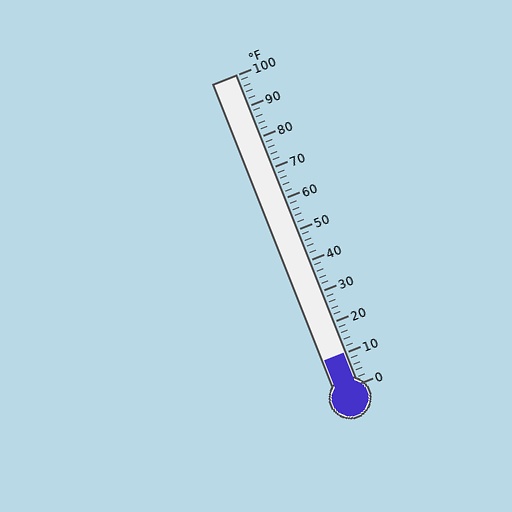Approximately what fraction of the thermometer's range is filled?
The thermometer is filled to approximately 10% of its range.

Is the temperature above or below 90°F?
The temperature is below 90°F.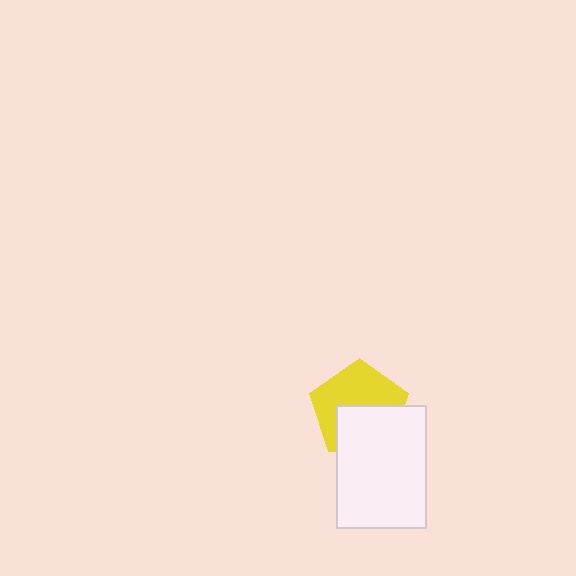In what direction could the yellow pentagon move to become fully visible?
The yellow pentagon could move up. That would shift it out from behind the white rectangle entirely.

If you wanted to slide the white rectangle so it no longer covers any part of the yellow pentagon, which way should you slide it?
Slide it down — that is the most direct way to separate the two shapes.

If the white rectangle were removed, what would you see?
You would see the complete yellow pentagon.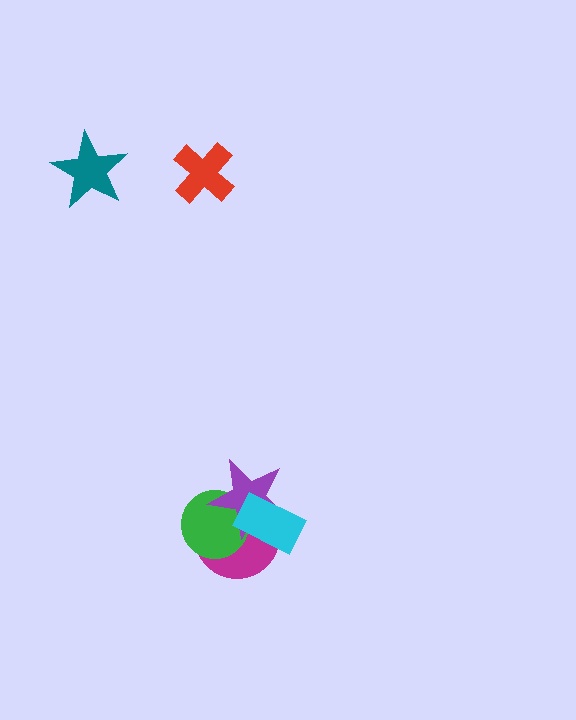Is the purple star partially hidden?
Yes, it is partially covered by another shape.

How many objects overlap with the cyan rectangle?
3 objects overlap with the cyan rectangle.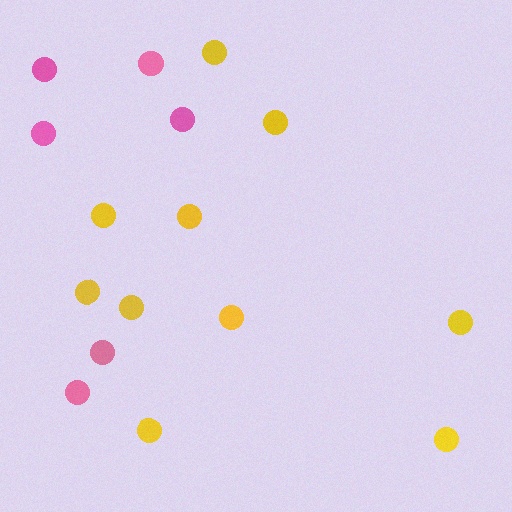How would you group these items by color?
There are 2 groups: one group of yellow circles (10) and one group of pink circles (6).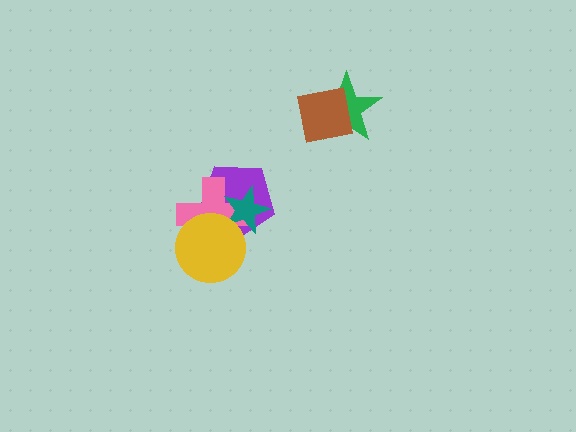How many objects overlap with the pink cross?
3 objects overlap with the pink cross.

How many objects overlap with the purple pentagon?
3 objects overlap with the purple pentagon.